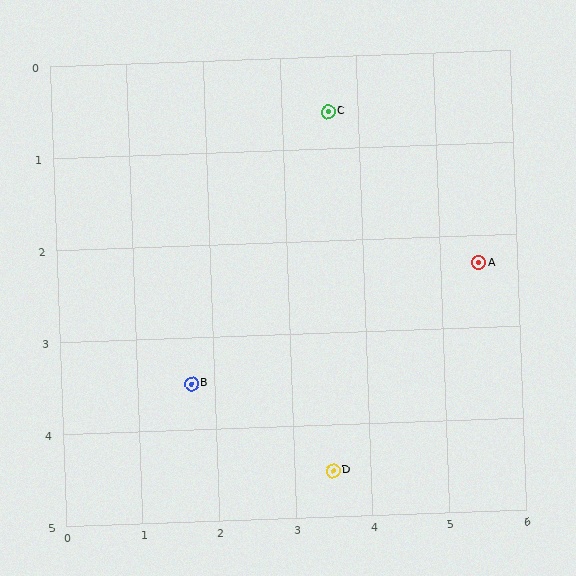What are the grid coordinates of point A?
Point A is at approximately (5.5, 2.3).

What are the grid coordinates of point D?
Point D is at approximately (3.5, 4.5).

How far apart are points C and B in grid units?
Points C and B are about 3.5 grid units apart.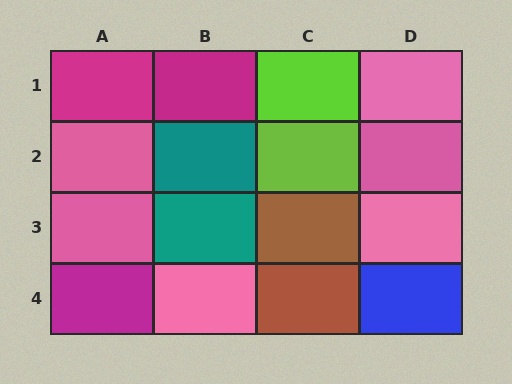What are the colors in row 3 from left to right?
Pink, teal, brown, pink.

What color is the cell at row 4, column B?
Pink.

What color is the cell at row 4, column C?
Brown.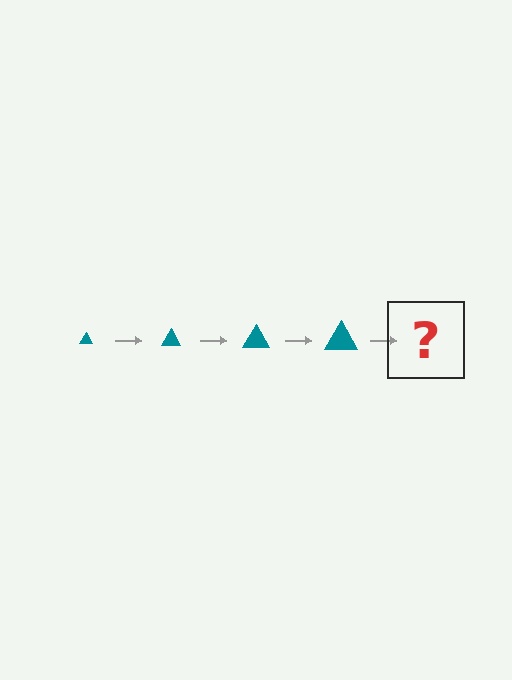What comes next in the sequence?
The next element should be a teal triangle, larger than the previous one.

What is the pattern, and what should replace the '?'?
The pattern is that the triangle gets progressively larger each step. The '?' should be a teal triangle, larger than the previous one.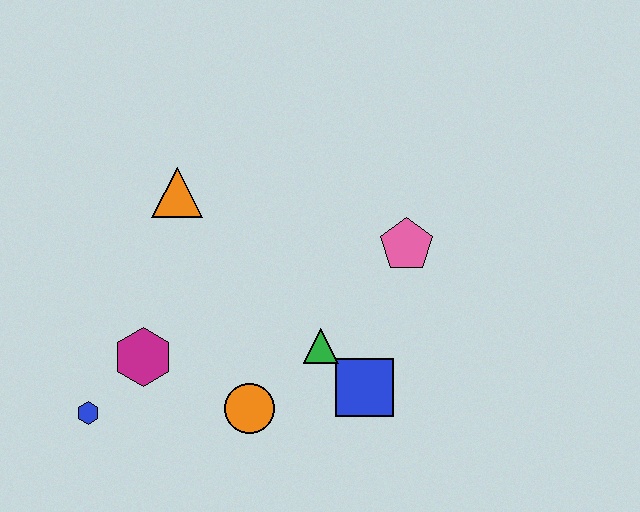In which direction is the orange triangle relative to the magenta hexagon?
The orange triangle is above the magenta hexagon.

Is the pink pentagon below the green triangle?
No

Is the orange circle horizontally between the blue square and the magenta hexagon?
Yes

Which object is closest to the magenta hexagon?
The blue hexagon is closest to the magenta hexagon.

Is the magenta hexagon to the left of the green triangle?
Yes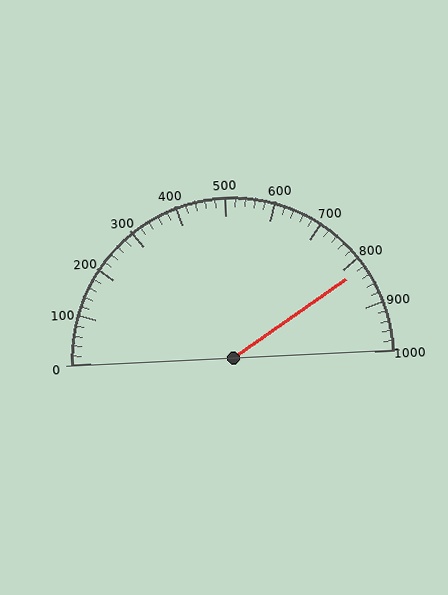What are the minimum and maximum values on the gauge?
The gauge ranges from 0 to 1000.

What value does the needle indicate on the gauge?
The needle indicates approximately 820.